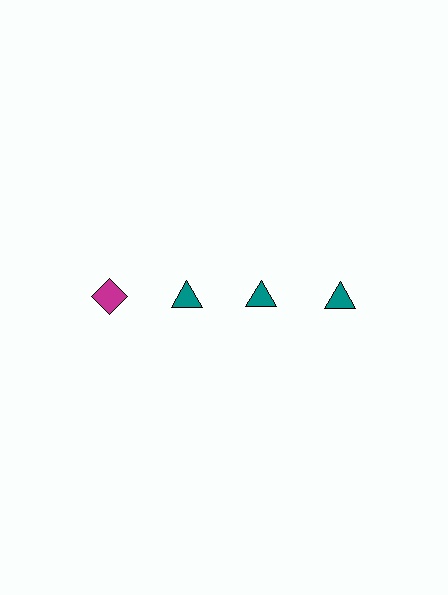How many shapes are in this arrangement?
There are 4 shapes arranged in a grid pattern.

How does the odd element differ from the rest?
It differs in both color (magenta instead of teal) and shape (diamond instead of triangle).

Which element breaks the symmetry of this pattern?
The magenta diamond in the top row, leftmost column breaks the symmetry. All other shapes are teal triangles.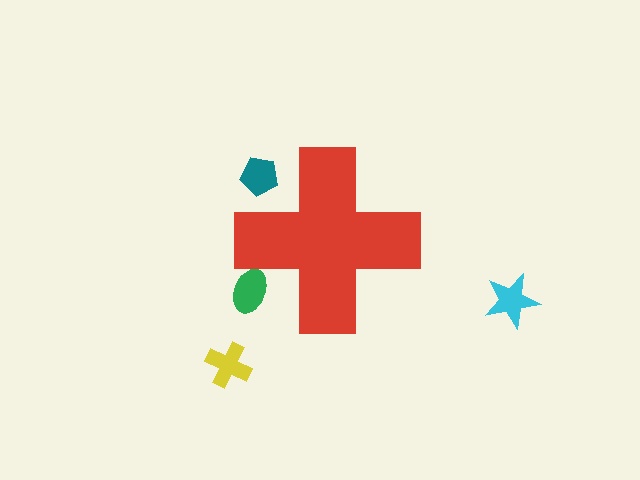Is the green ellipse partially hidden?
Yes, the green ellipse is partially hidden behind the red cross.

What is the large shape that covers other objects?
A red cross.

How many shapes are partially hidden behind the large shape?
2 shapes are partially hidden.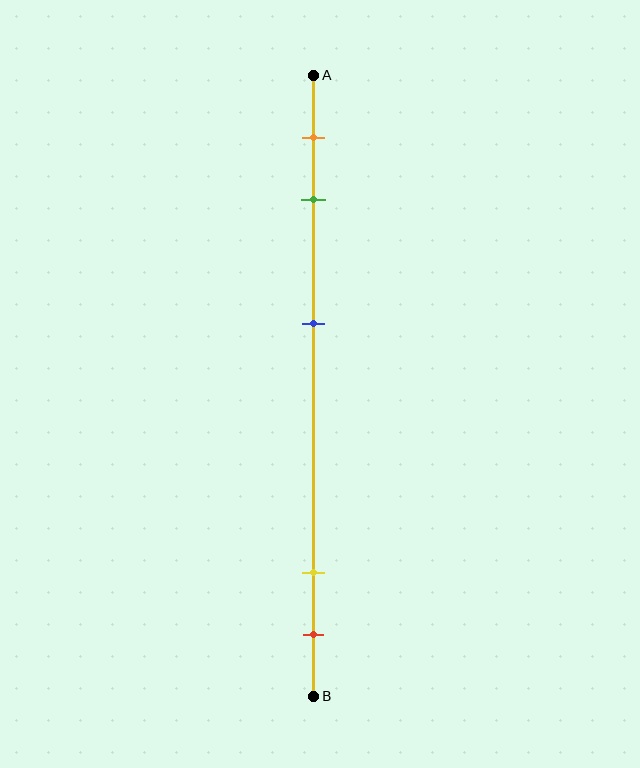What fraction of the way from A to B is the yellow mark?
The yellow mark is approximately 80% (0.8) of the way from A to B.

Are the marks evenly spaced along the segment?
No, the marks are not evenly spaced.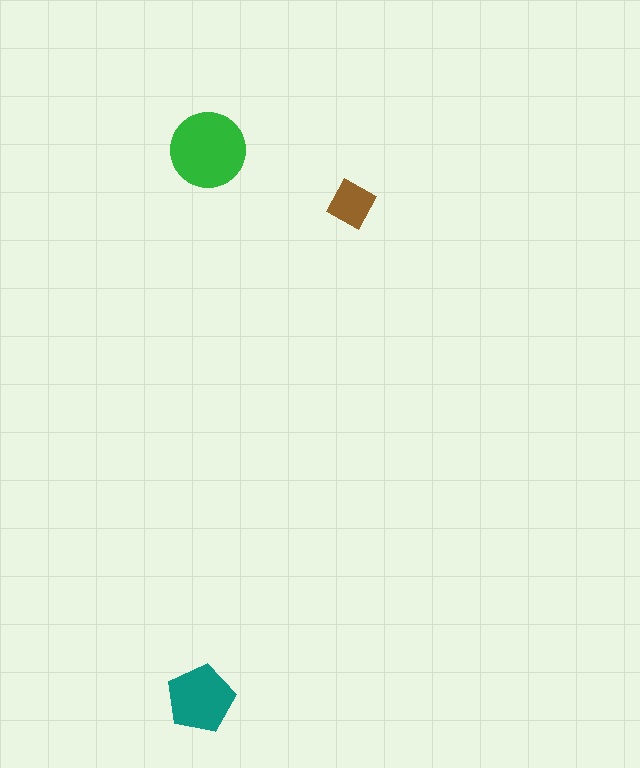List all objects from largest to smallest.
The green circle, the teal pentagon, the brown diamond.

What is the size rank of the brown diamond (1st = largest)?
3rd.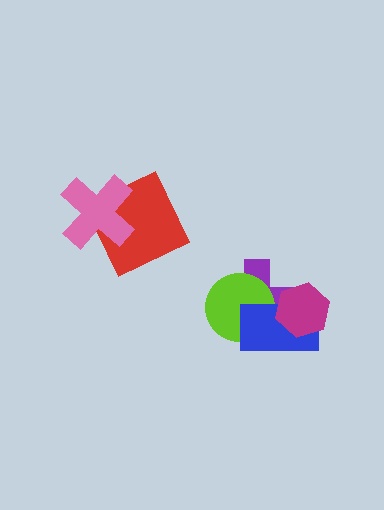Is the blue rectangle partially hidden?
Yes, it is partially covered by another shape.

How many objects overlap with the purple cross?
3 objects overlap with the purple cross.